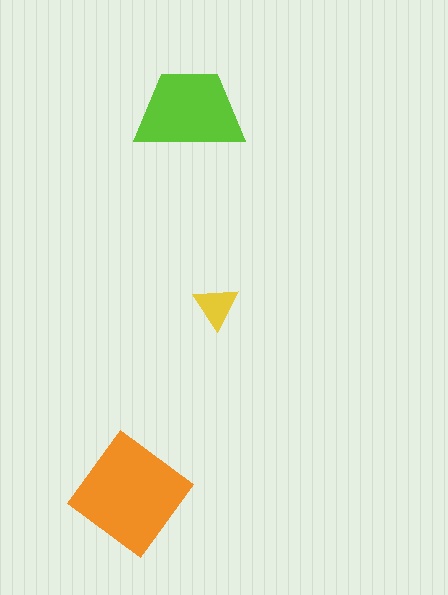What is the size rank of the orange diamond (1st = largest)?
1st.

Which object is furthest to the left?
The orange diamond is leftmost.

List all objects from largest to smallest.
The orange diamond, the lime trapezoid, the yellow triangle.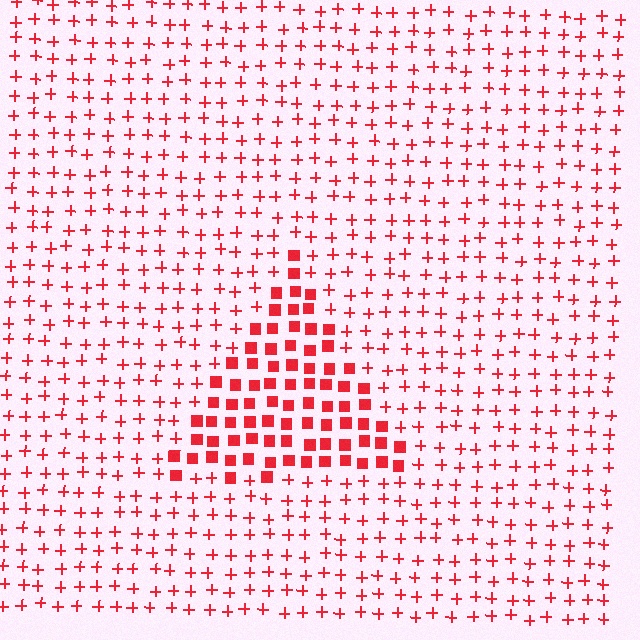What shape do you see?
I see a triangle.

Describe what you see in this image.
The image is filled with small red elements arranged in a uniform grid. A triangle-shaped region contains squares, while the surrounding area contains plus signs. The boundary is defined purely by the change in element shape.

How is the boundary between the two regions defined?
The boundary is defined by a change in element shape: squares inside vs. plus signs outside. All elements share the same color and spacing.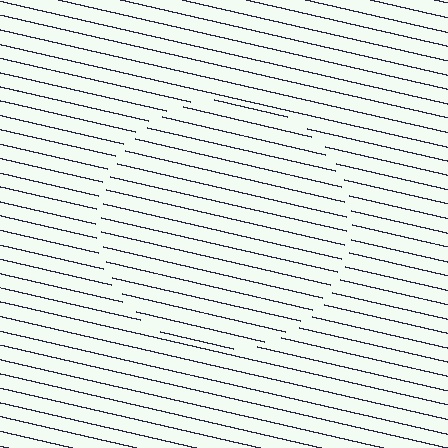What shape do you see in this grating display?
An illusory circle. The interior of the shape contains the same grating, shifted by half a period — the contour is defined by the phase discontinuity where line-ends from the inner and outer gratings abut.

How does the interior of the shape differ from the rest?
The interior of the shape contains the same grating, shifted by half a period — the contour is defined by the phase discontinuity where line-ends from the inner and outer gratings abut.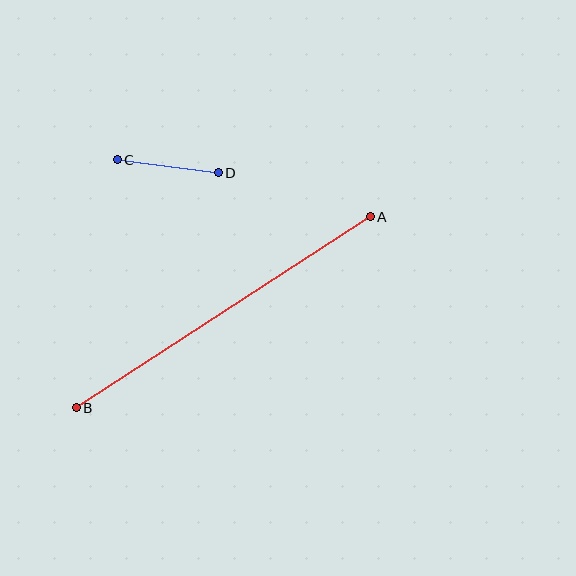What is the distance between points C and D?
The distance is approximately 102 pixels.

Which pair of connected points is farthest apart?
Points A and B are farthest apart.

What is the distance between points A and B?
The distance is approximately 350 pixels.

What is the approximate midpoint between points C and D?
The midpoint is at approximately (168, 166) pixels.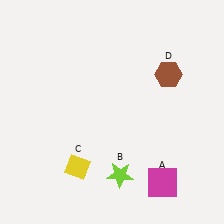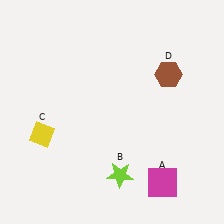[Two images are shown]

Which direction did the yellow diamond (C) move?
The yellow diamond (C) moved left.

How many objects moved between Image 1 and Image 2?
1 object moved between the two images.